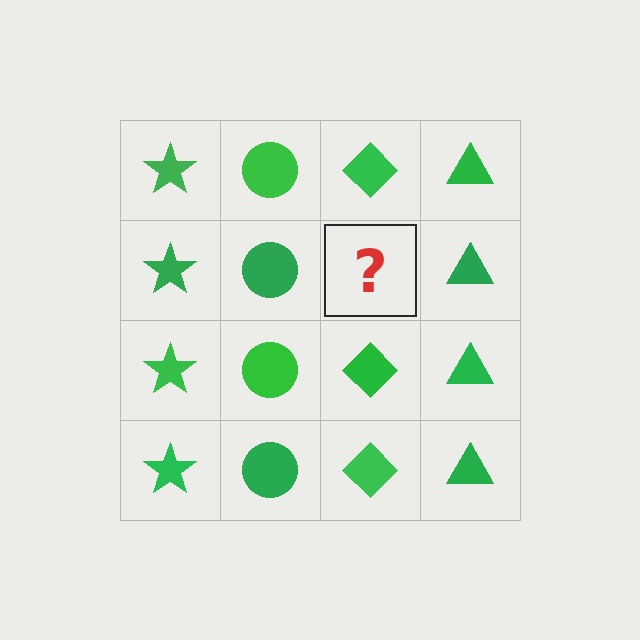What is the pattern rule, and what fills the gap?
The rule is that each column has a consistent shape. The gap should be filled with a green diamond.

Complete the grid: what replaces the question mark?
The question mark should be replaced with a green diamond.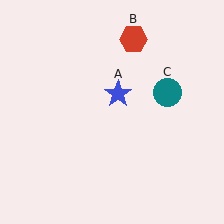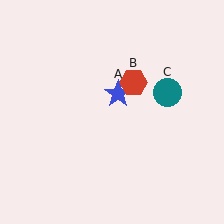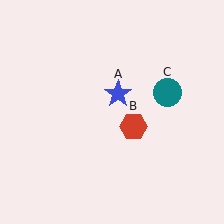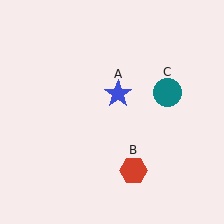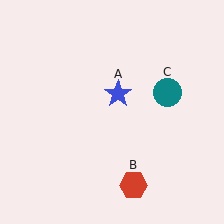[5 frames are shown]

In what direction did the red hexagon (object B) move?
The red hexagon (object B) moved down.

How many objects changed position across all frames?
1 object changed position: red hexagon (object B).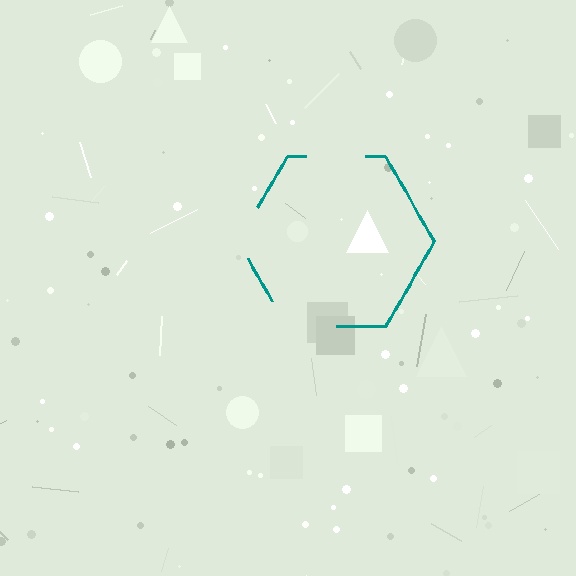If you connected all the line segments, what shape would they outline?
They would outline a hexagon.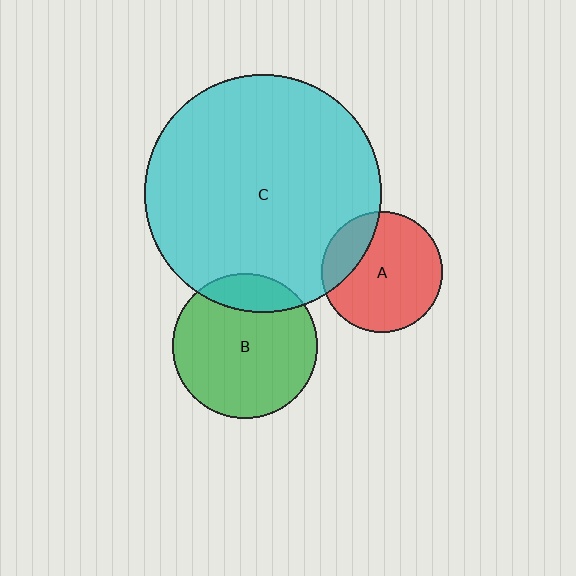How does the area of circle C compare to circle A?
Approximately 3.9 times.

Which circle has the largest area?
Circle C (cyan).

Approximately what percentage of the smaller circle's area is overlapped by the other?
Approximately 20%.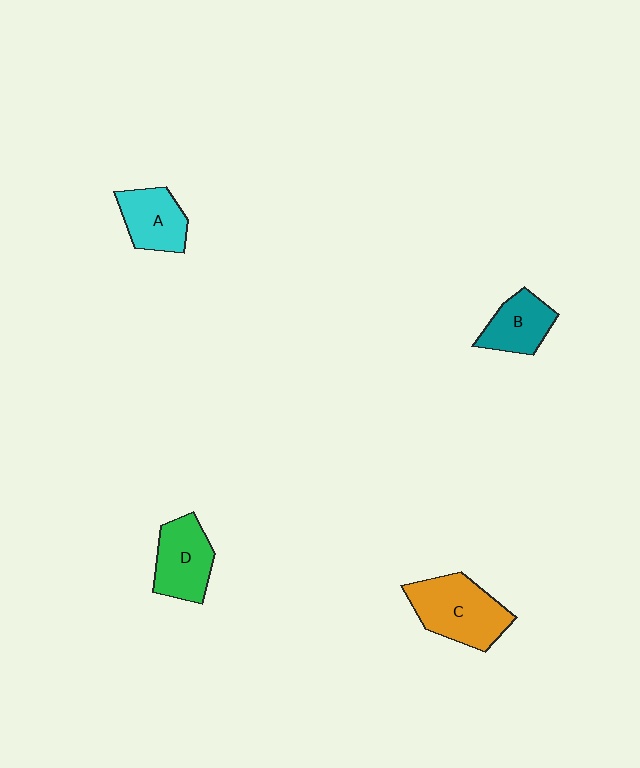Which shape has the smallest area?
Shape B (teal).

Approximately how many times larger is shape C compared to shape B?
Approximately 1.6 times.